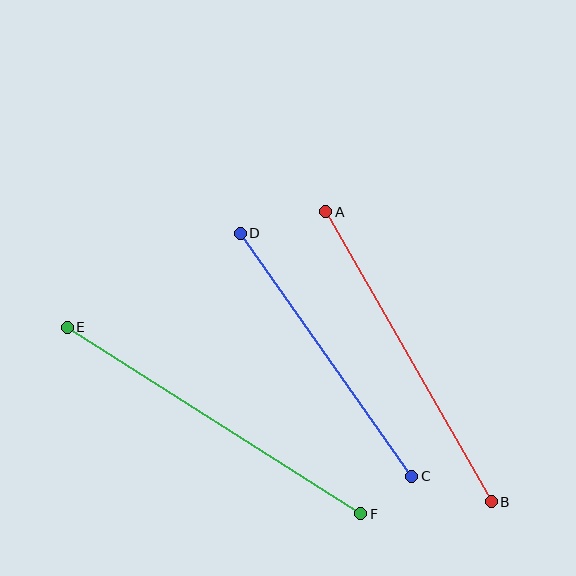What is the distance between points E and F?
The distance is approximately 348 pixels.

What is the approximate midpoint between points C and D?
The midpoint is at approximately (326, 355) pixels.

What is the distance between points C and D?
The distance is approximately 297 pixels.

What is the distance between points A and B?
The distance is approximately 334 pixels.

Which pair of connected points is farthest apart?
Points E and F are farthest apart.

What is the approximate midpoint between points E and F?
The midpoint is at approximately (214, 421) pixels.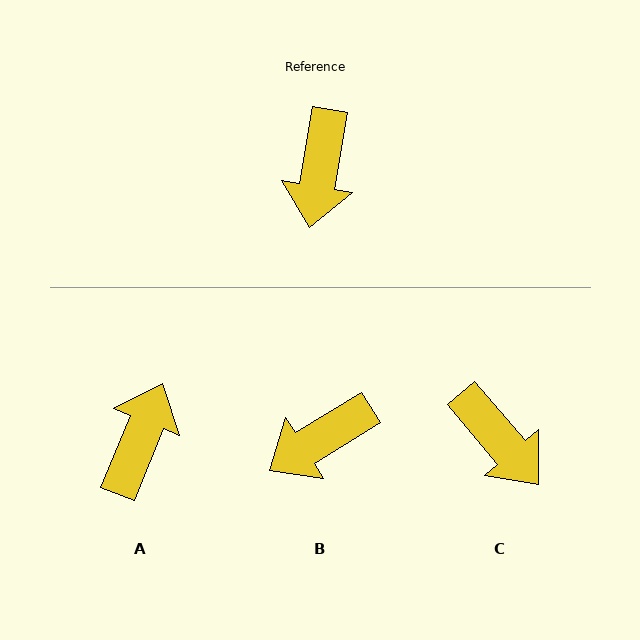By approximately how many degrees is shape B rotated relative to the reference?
Approximately 48 degrees clockwise.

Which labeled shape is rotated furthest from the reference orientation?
A, about 168 degrees away.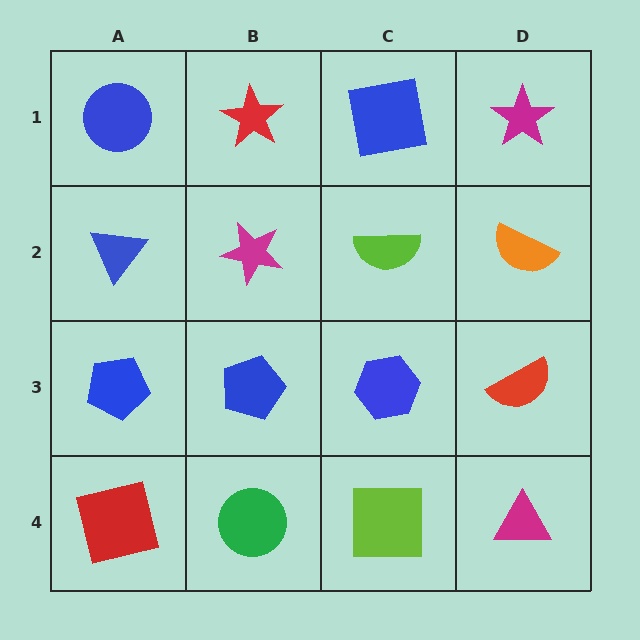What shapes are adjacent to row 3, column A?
A blue triangle (row 2, column A), a red square (row 4, column A), a blue pentagon (row 3, column B).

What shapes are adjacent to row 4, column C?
A blue hexagon (row 3, column C), a green circle (row 4, column B), a magenta triangle (row 4, column D).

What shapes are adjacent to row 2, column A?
A blue circle (row 1, column A), a blue pentagon (row 3, column A), a magenta star (row 2, column B).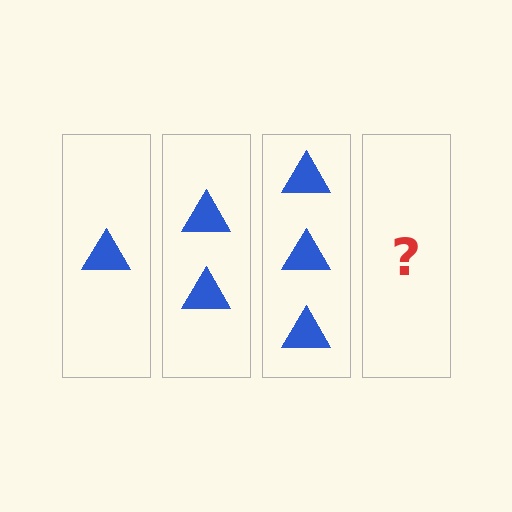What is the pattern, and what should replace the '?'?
The pattern is that each step adds one more triangle. The '?' should be 4 triangles.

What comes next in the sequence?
The next element should be 4 triangles.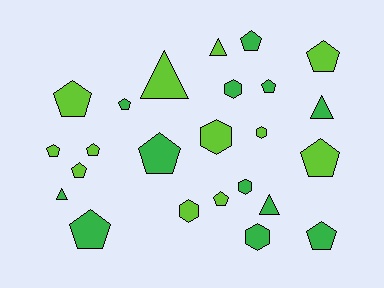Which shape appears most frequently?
Pentagon, with 13 objects.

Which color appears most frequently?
Lime, with 12 objects.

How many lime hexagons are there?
There are 3 lime hexagons.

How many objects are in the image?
There are 24 objects.